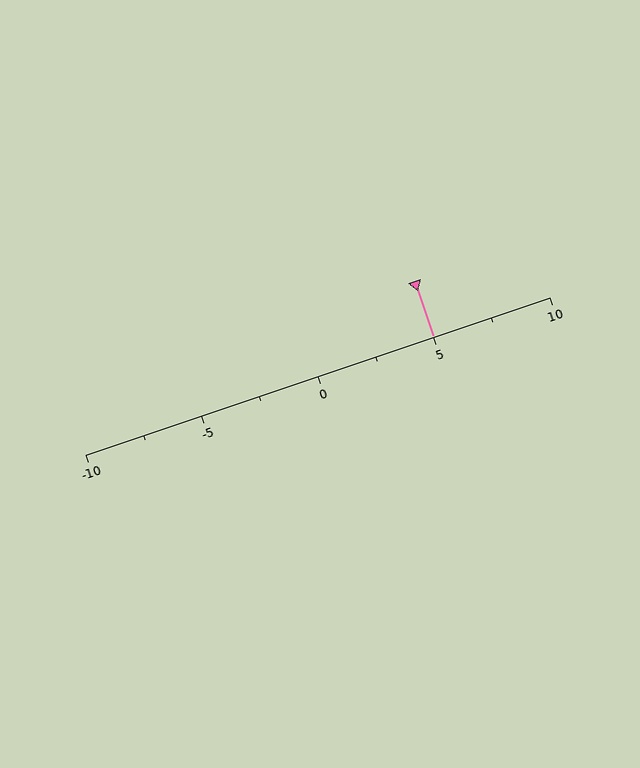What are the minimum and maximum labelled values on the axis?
The axis runs from -10 to 10.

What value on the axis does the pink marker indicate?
The marker indicates approximately 5.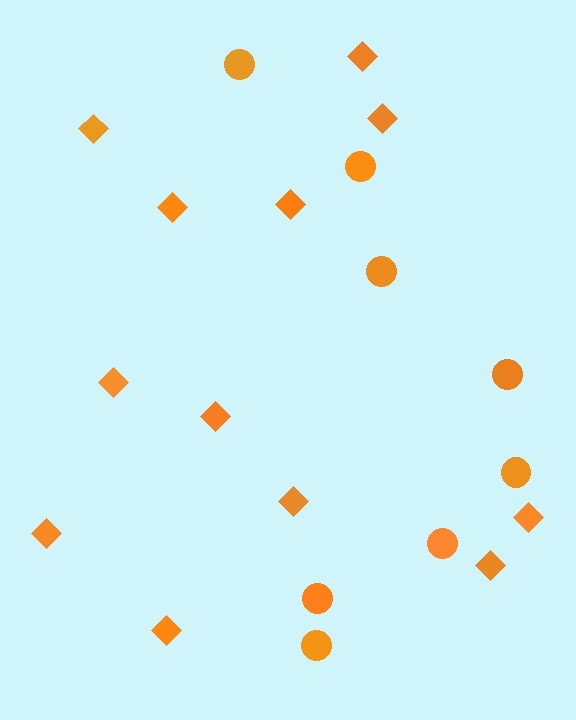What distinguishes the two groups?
There are 2 groups: one group of circles (8) and one group of diamonds (12).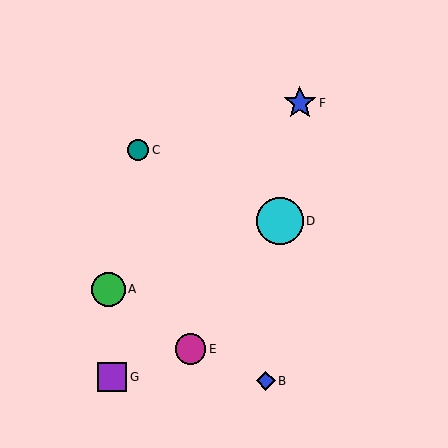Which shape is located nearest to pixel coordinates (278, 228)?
The cyan circle (labeled D) at (280, 221) is nearest to that location.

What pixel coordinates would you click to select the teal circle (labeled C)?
Click at (138, 150) to select the teal circle C.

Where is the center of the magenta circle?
The center of the magenta circle is at (190, 349).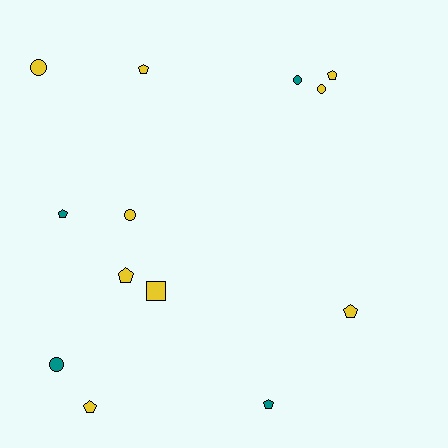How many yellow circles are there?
There are 3 yellow circles.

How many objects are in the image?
There are 13 objects.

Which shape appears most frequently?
Pentagon, with 7 objects.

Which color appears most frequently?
Yellow, with 9 objects.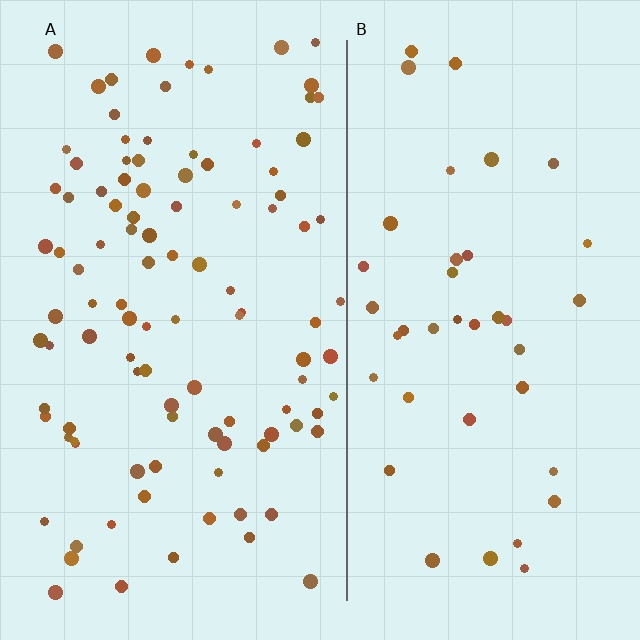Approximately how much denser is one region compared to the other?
Approximately 2.6× — region A over region B.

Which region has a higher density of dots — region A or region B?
A (the left).